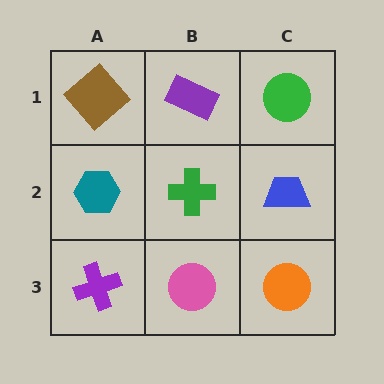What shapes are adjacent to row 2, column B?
A purple rectangle (row 1, column B), a pink circle (row 3, column B), a teal hexagon (row 2, column A), a blue trapezoid (row 2, column C).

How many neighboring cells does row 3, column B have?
3.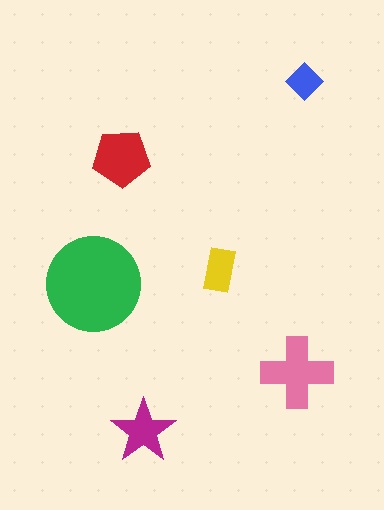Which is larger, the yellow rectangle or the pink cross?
The pink cross.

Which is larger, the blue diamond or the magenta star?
The magenta star.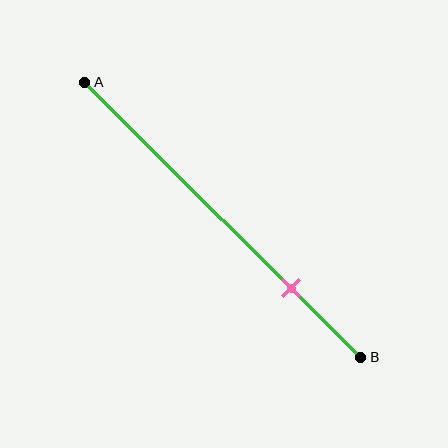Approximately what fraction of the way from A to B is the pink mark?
The pink mark is approximately 75% of the way from A to B.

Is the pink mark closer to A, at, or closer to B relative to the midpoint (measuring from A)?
The pink mark is closer to point B than the midpoint of segment AB.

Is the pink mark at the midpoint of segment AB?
No, the mark is at about 75% from A, not at the 50% midpoint.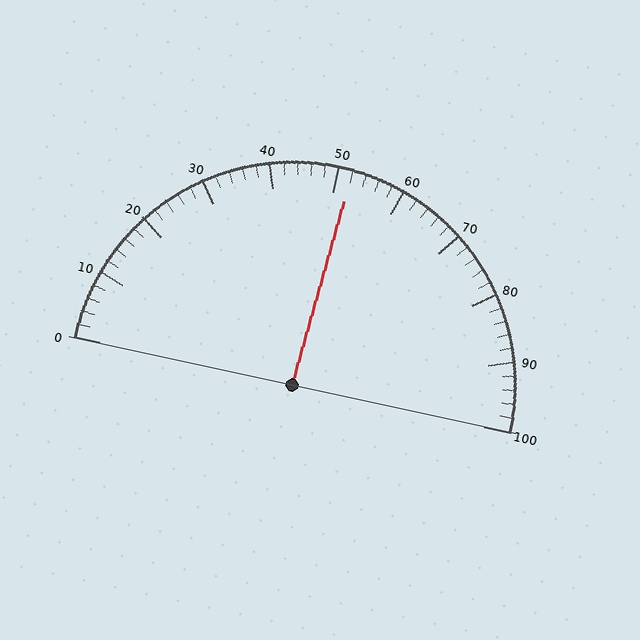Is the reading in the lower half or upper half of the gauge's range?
The reading is in the upper half of the range (0 to 100).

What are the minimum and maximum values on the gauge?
The gauge ranges from 0 to 100.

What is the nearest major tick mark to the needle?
The nearest major tick mark is 50.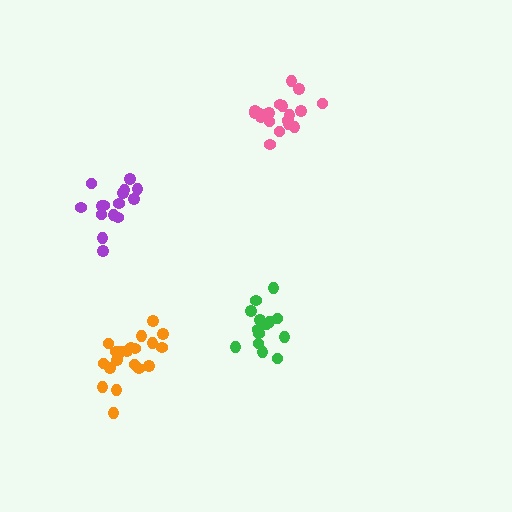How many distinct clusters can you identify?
There are 4 distinct clusters.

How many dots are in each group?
Group 1: 14 dots, Group 2: 20 dots, Group 3: 18 dots, Group 4: 15 dots (67 total).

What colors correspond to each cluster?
The clusters are colored: green, orange, pink, purple.